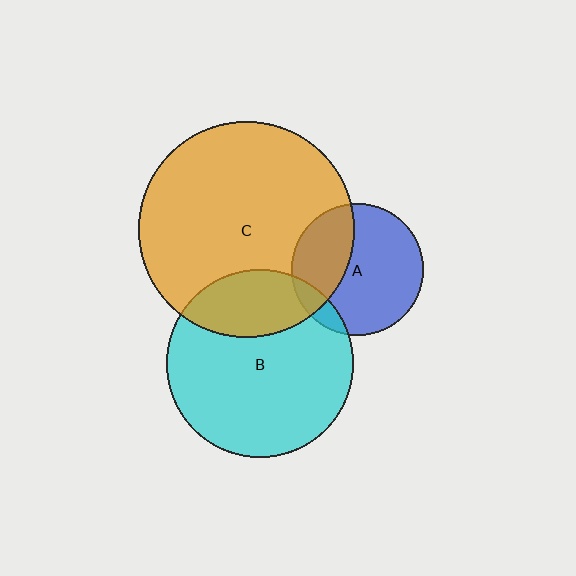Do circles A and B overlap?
Yes.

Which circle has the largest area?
Circle C (orange).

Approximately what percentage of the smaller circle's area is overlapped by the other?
Approximately 10%.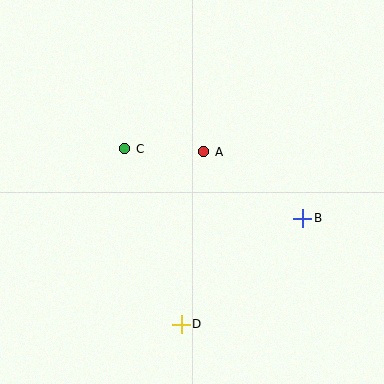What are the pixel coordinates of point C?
Point C is at (125, 149).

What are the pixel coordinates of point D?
Point D is at (181, 324).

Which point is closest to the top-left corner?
Point C is closest to the top-left corner.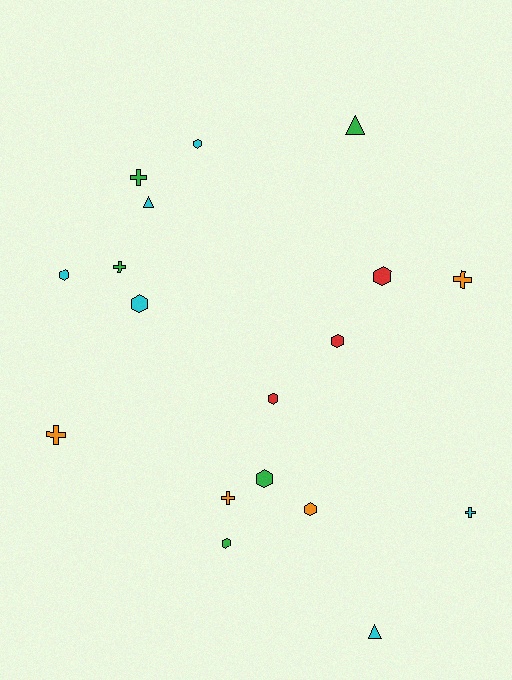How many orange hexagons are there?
There is 1 orange hexagon.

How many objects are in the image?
There are 18 objects.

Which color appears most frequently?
Cyan, with 6 objects.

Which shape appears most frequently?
Hexagon, with 9 objects.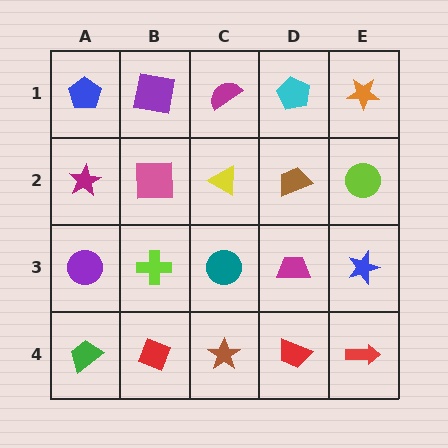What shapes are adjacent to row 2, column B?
A purple square (row 1, column B), a lime cross (row 3, column B), a magenta star (row 2, column A), a yellow triangle (row 2, column C).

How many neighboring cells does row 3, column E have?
3.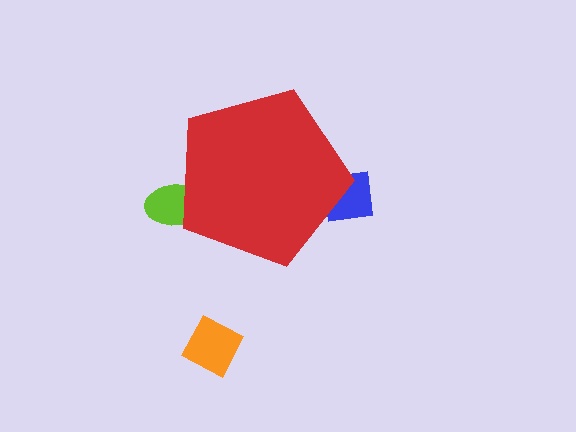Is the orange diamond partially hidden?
No, the orange diamond is fully visible.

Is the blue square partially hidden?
Yes, the blue square is partially hidden behind the red pentagon.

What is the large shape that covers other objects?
A red pentagon.